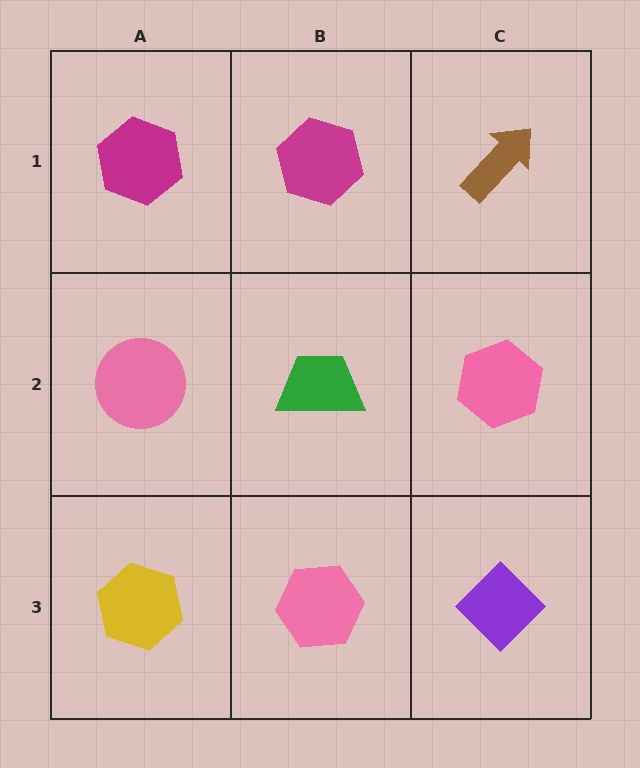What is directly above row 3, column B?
A green trapezoid.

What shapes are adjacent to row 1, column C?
A pink hexagon (row 2, column C), a magenta hexagon (row 1, column B).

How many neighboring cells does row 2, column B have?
4.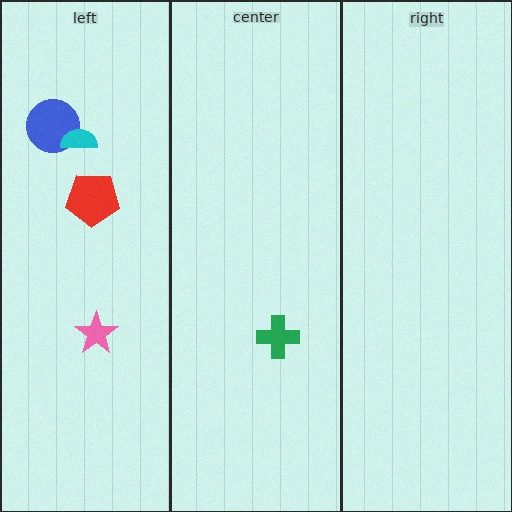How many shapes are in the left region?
4.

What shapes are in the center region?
The green cross.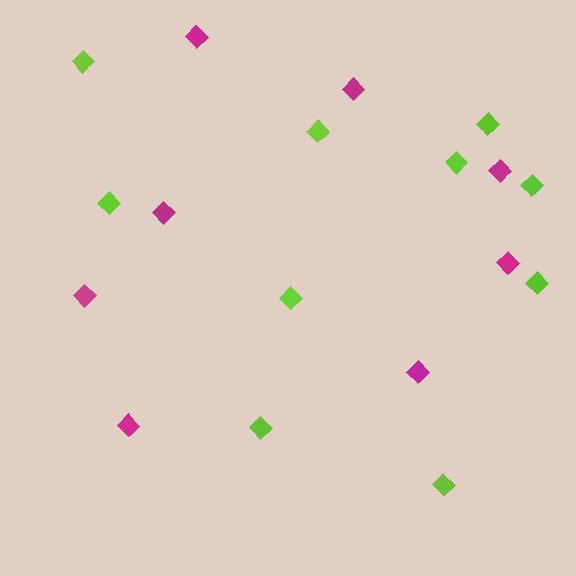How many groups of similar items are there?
There are 2 groups: one group of lime diamonds (10) and one group of magenta diamonds (8).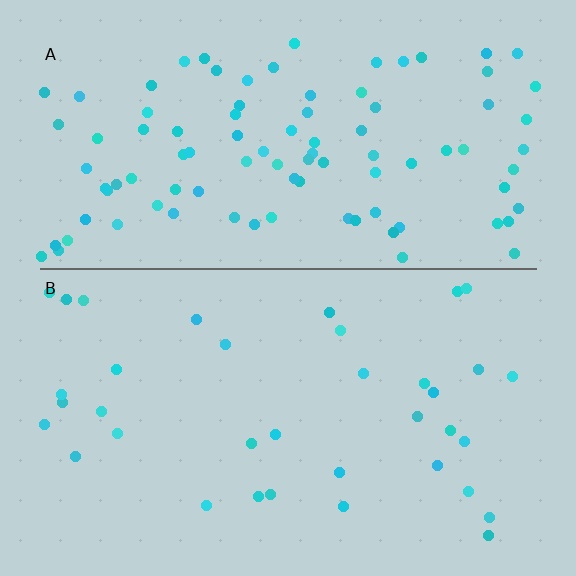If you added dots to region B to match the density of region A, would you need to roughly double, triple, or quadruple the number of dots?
Approximately triple.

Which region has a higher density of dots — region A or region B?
A (the top).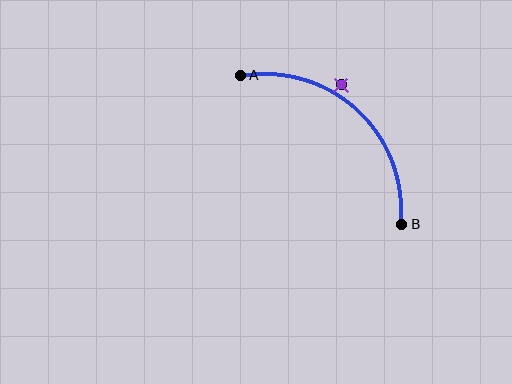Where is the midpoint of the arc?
The arc midpoint is the point on the curve farthest from the straight line joining A and B. It sits above and to the right of that line.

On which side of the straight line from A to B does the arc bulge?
The arc bulges above and to the right of the straight line connecting A and B.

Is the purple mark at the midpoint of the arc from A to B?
No — the purple mark does not lie on the arc at all. It sits slightly outside the curve.